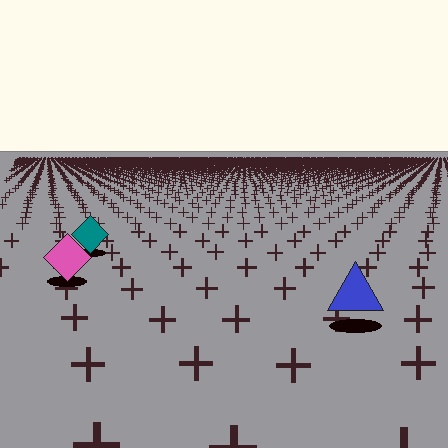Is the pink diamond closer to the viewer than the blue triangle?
No. The blue triangle is closer — you can tell from the texture gradient: the ground texture is coarser near it.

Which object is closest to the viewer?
The blue triangle is closest. The texture marks near it are larger and more spread out.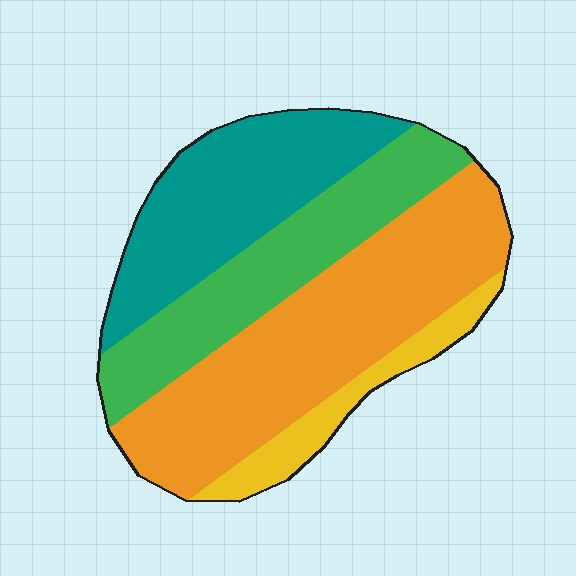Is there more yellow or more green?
Green.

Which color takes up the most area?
Orange, at roughly 40%.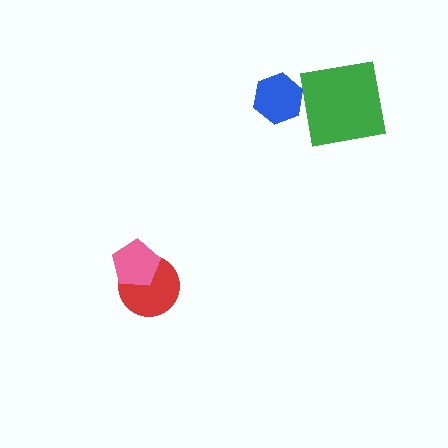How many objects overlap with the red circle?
1 object overlaps with the red circle.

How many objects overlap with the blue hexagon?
0 objects overlap with the blue hexagon.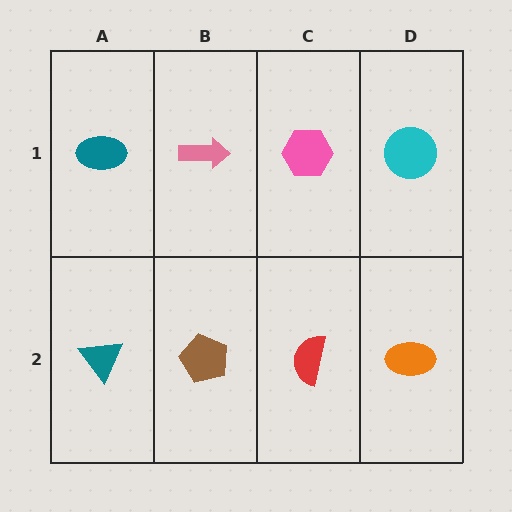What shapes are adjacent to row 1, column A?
A teal triangle (row 2, column A), a pink arrow (row 1, column B).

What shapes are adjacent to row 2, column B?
A pink arrow (row 1, column B), a teal triangle (row 2, column A), a red semicircle (row 2, column C).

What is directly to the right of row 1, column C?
A cyan circle.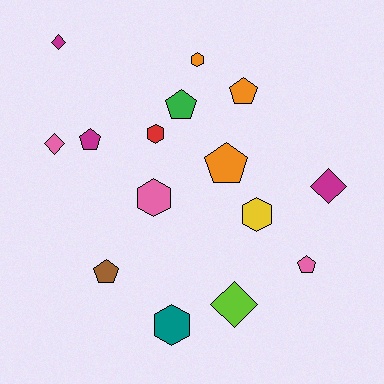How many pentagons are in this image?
There are 6 pentagons.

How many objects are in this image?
There are 15 objects.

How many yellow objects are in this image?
There is 1 yellow object.